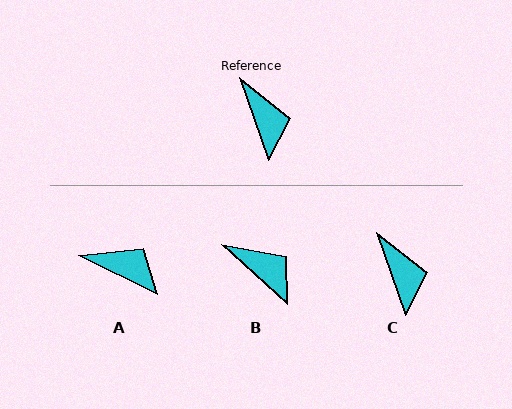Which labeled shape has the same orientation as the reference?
C.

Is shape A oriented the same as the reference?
No, it is off by about 45 degrees.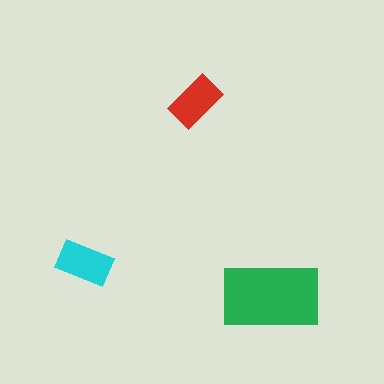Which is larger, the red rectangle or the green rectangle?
The green one.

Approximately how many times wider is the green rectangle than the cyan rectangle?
About 2 times wider.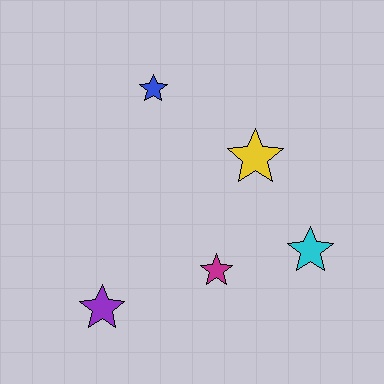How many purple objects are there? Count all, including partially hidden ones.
There is 1 purple object.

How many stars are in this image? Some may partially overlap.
There are 5 stars.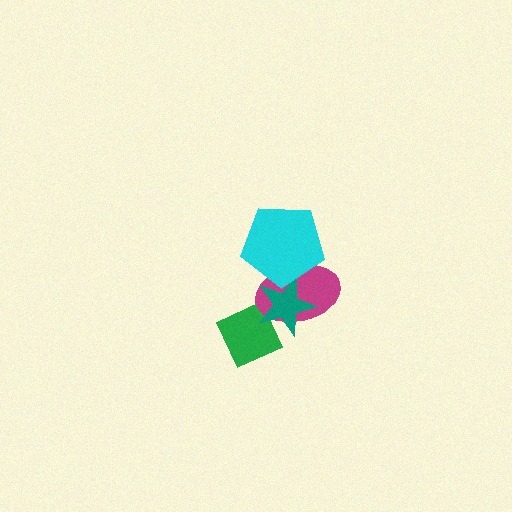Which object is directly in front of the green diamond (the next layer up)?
The magenta ellipse is directly in front of the green diamond.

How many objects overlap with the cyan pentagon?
2 objects overlap with the cyan pentagon.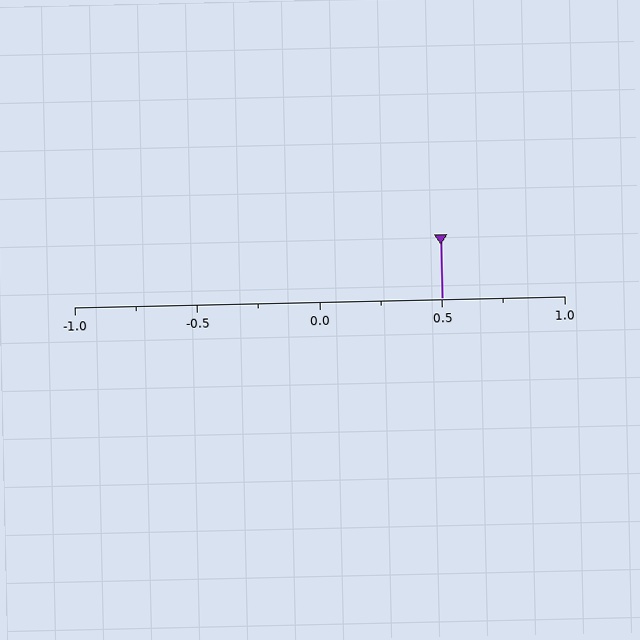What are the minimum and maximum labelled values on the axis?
The axis runs from -1.0 to 1.0.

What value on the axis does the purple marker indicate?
The marker indicates approximately 0.5.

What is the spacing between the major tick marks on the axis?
The major ticks are spaced 0.5 apart.